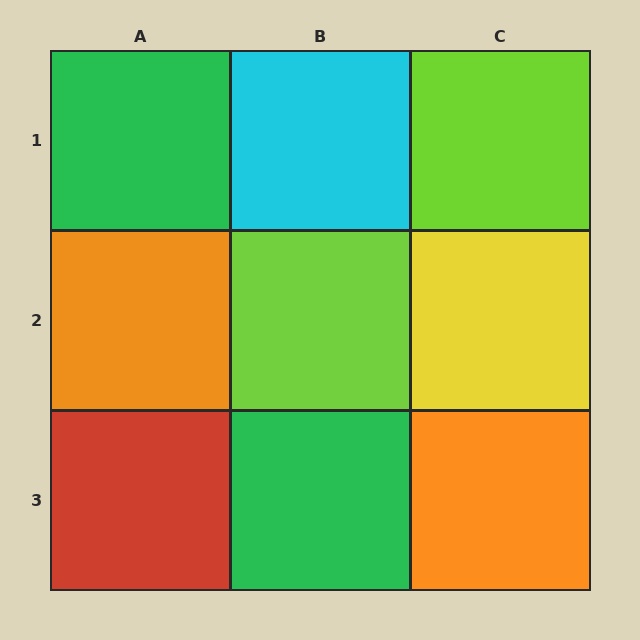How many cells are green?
2 cells are green.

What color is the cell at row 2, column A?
Orange.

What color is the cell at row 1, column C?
Lime.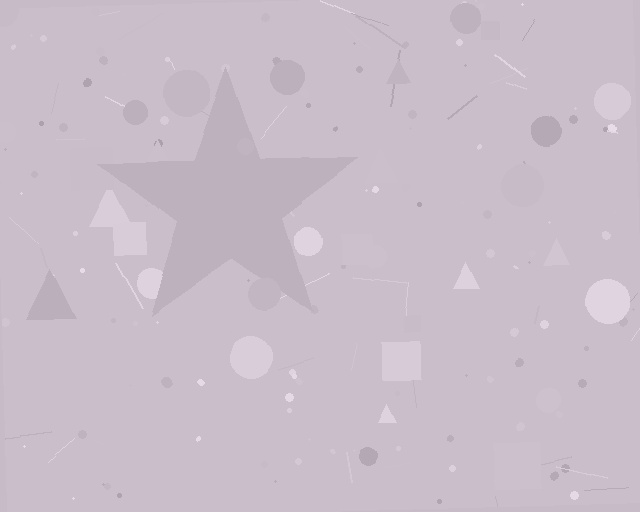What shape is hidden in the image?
A star is hidden in the image.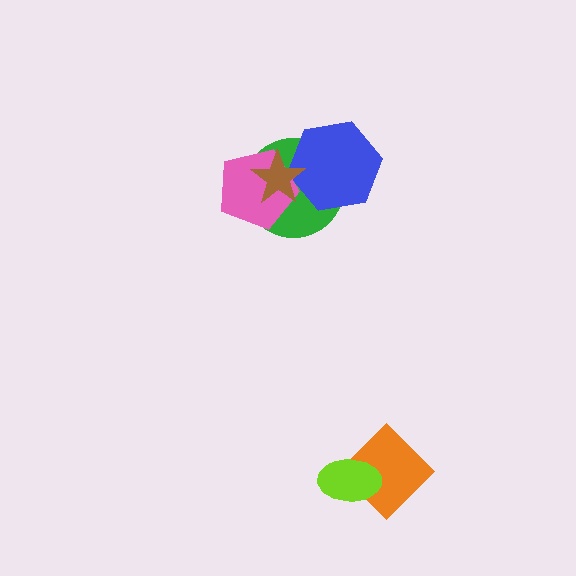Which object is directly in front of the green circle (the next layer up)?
The blue hexagon is directly in front of the green circle.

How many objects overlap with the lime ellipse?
1 object overlaps with the lime ellipse.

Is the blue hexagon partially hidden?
Yes, it is partially covered by another shape.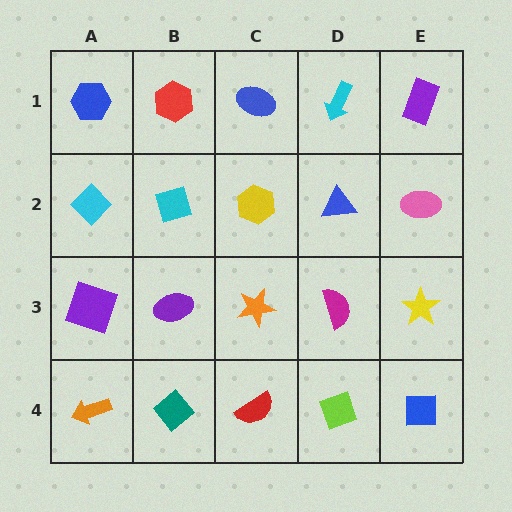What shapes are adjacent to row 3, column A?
A cyan diamond (row 2, column A), an orange arrow (row 4, column A), a purple ellipse (row 3, column B).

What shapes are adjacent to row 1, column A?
A cyan diamond (row 2, column A), a red hexagon (row 1, column B).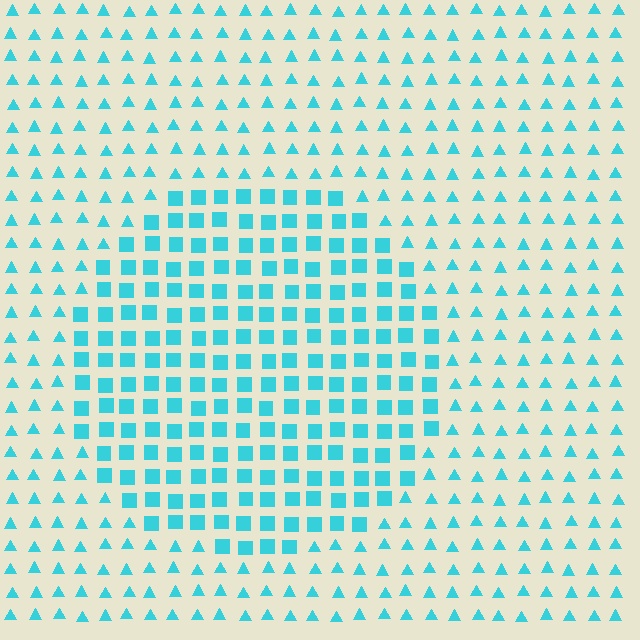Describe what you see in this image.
The image is filled with small cyan elements arranged in a uniform grid. A circle-shaped region contains squares, while the surrounding area contains triangles. The boundary is defined purely by the change in element shape.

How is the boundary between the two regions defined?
The boundary is defined by a change in element shape: squares inside vs. triangles outside. All elements share the same color and spacing.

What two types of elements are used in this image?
The image uses squares inside the circle region and triangles outside it.